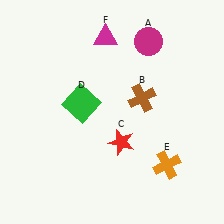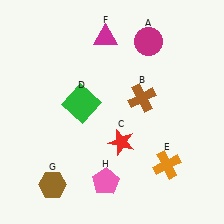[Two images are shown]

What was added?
A brown hexagon (G), a pink pentagon (H) were added in Image 2.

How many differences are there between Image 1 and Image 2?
There are 2 differences between the two images.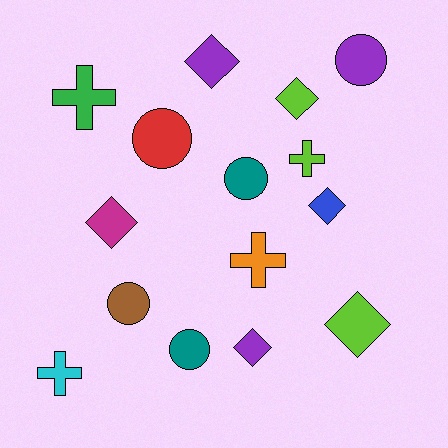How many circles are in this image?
There are 5 circles.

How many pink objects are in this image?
There are no pink objects.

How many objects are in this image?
There are 15 objects.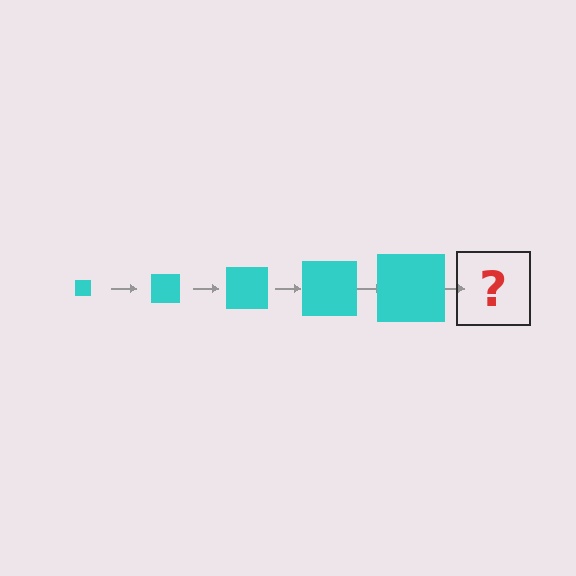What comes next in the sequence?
The next element should be a cyan square, larger than the previous one.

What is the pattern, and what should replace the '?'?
The pattern is that the square gets progressively larger each step. The '?' should be a cyan square, larger than the previous one.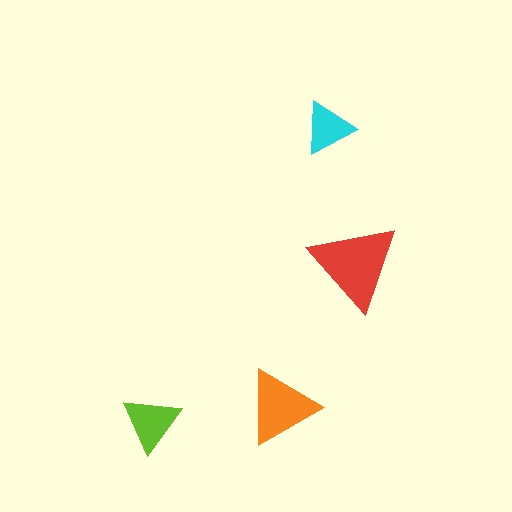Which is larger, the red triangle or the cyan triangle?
The red one.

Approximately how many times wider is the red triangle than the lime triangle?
About 1.5 times wider.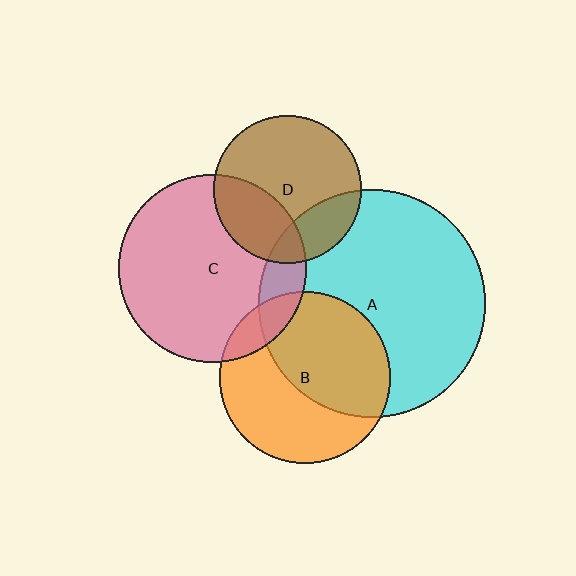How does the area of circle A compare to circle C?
Approximately 1.5 times.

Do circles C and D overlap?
Yes.